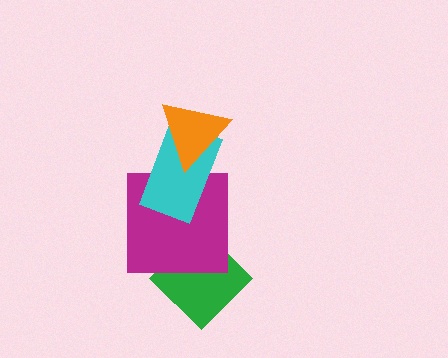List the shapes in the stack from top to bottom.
From top to bottom: the orange triangle, the cyan rectangle, the magenta square, the green diamond.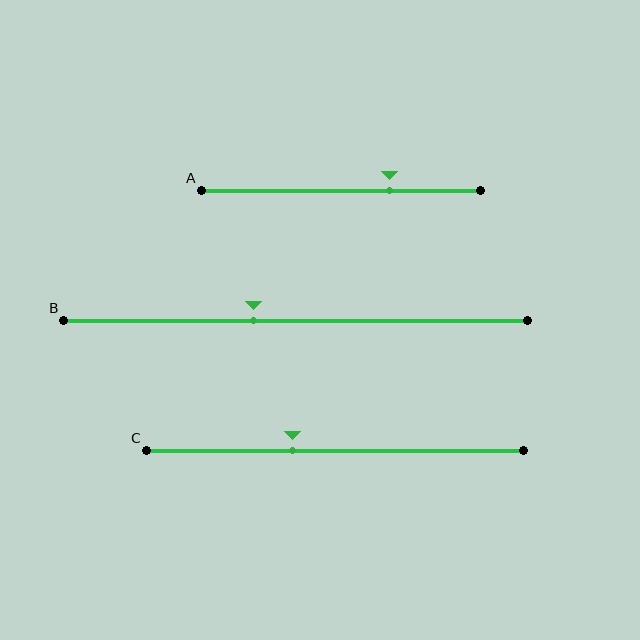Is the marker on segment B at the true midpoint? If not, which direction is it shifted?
No, the marker on segment B is shifted to the left by about 9% of the segment length.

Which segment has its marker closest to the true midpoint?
Segment B has its marker closest to the true midpoint.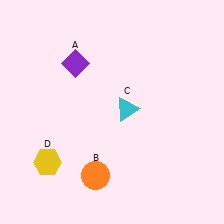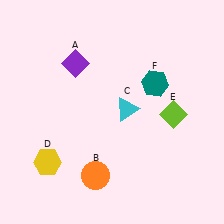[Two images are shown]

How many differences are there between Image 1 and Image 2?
There are 2 differences between the two images.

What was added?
A lime diamond (E), a teal hexagon (F) were added in Image 2.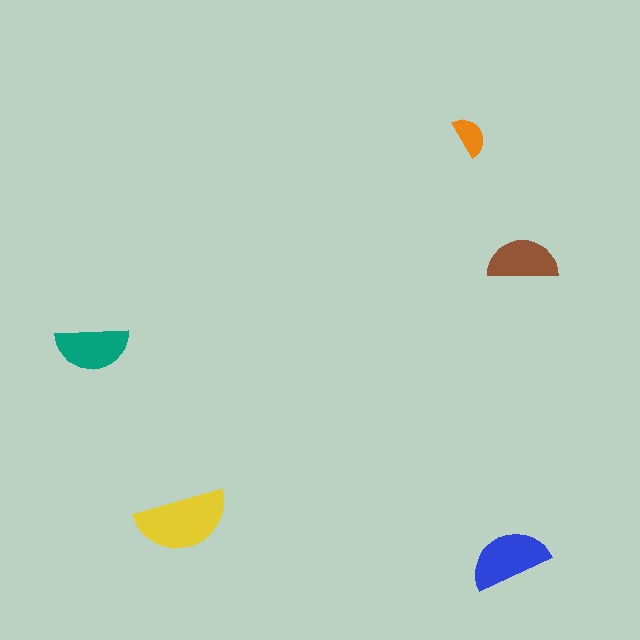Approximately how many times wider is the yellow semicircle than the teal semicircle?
About 1.5 times wider.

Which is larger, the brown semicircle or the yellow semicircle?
The yellow one.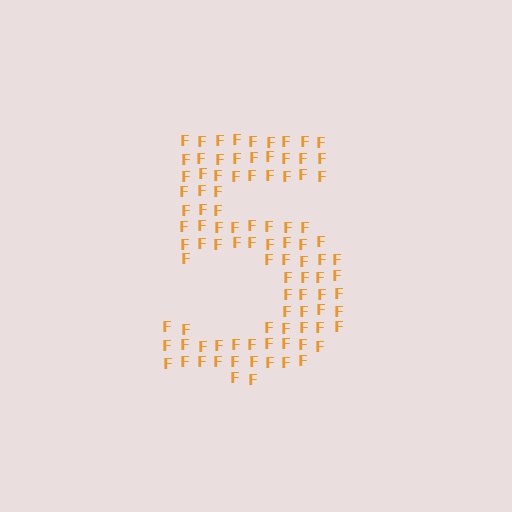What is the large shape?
The large shape is the digit 5.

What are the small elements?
The small elements are letter F's.